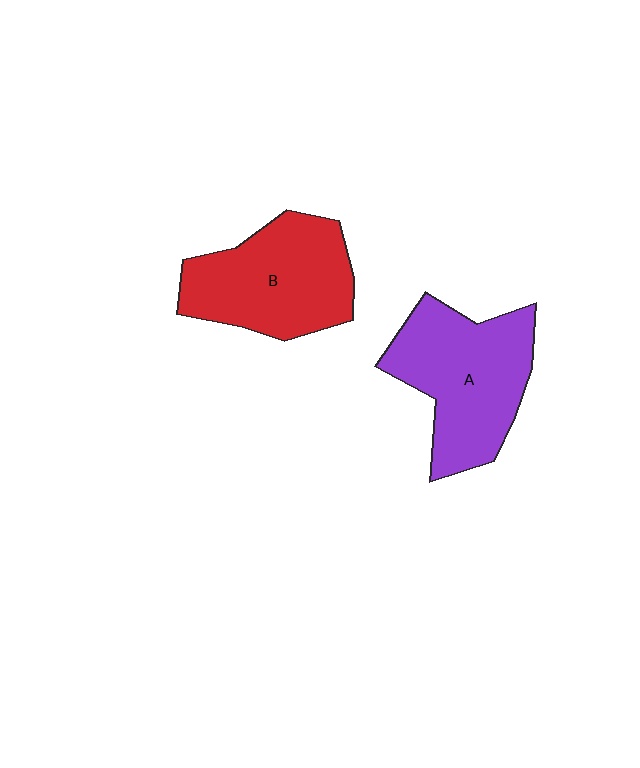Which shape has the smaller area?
Shape B (red).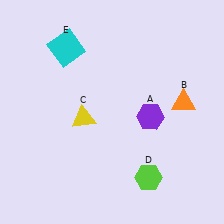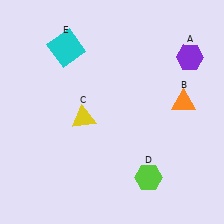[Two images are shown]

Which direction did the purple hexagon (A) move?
The purple hexagon (A) moved up.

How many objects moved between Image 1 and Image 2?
1 object moved between the two images.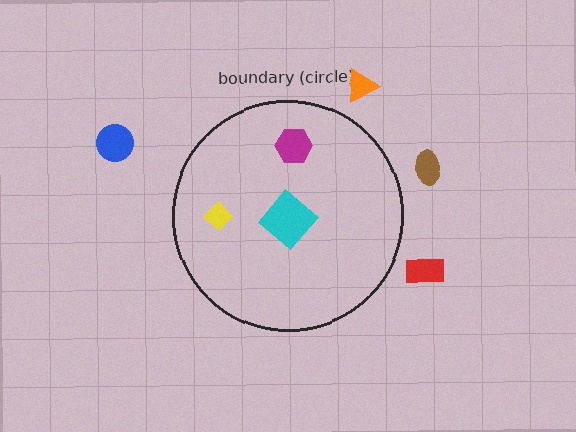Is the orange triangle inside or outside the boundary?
Outside.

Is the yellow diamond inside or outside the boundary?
Inside.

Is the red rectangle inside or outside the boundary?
Outside.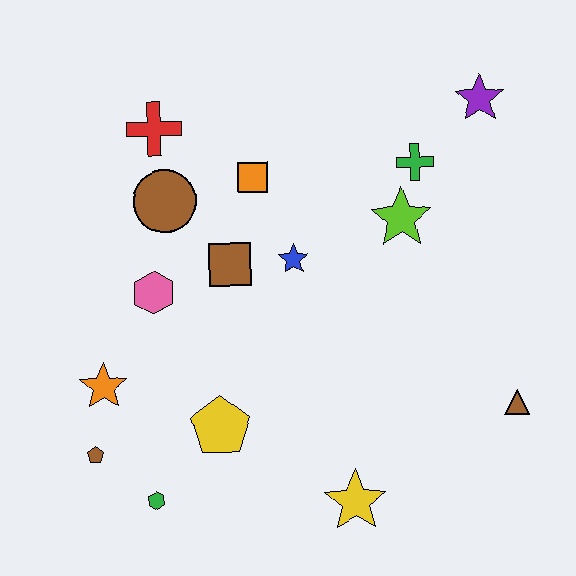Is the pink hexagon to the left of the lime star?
Yes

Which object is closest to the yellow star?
The yellow pentagon is closest to the yellow star.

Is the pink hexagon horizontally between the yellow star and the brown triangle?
No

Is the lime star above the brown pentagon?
Yes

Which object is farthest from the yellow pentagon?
The purple star is farthest from the yellow pentagon.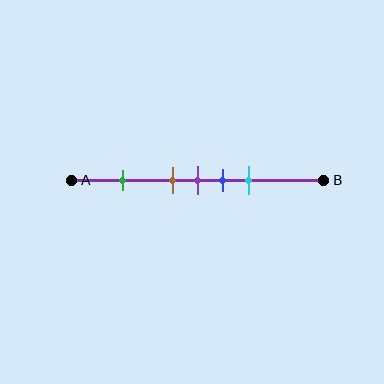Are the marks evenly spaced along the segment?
No, the marks are not evenly spaced.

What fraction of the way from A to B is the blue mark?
The blue mark is approximately 60% (0.6) of the way from A to B.